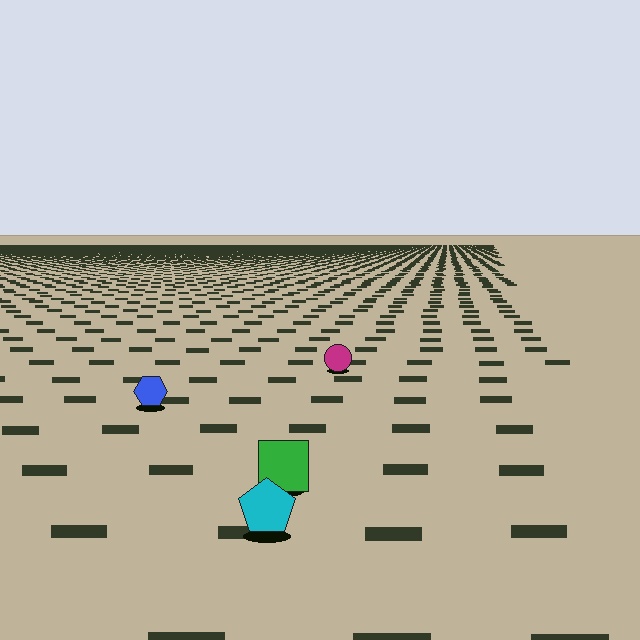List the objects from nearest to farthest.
From nearest to farthest: the cyan pentagon, the green square, the blue hexagon, the magenta circle.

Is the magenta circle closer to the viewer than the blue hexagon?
No. The blue hexagon is closer — you can tell from the texture gradient: the ground texture is coarser near it.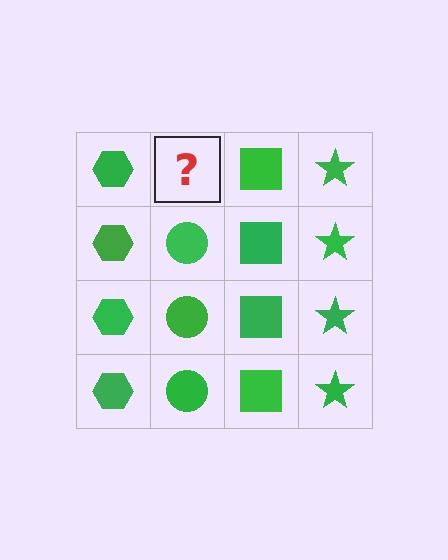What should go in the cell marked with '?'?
The missing cell should contain a green circle.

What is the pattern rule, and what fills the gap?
The rule is that each column has a consistent shape. The gap should be filled with a green circle.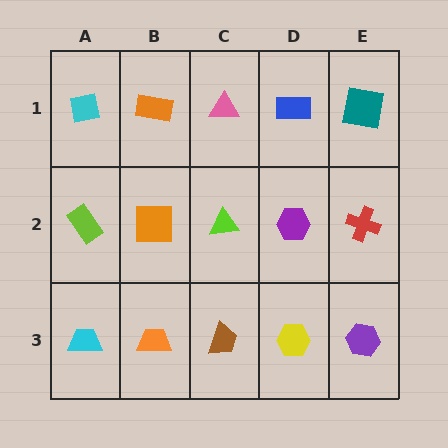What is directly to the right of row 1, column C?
A blue rectangle.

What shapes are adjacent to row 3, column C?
A lime triangle (row 2, column C), an orange trapezoid (row 3, column B), a yellow hexagon (row 3, column D).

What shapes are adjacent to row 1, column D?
A purple hexagon (row 2, column D), a pink triangle (row 1, column C), a teal square (row 1, column E).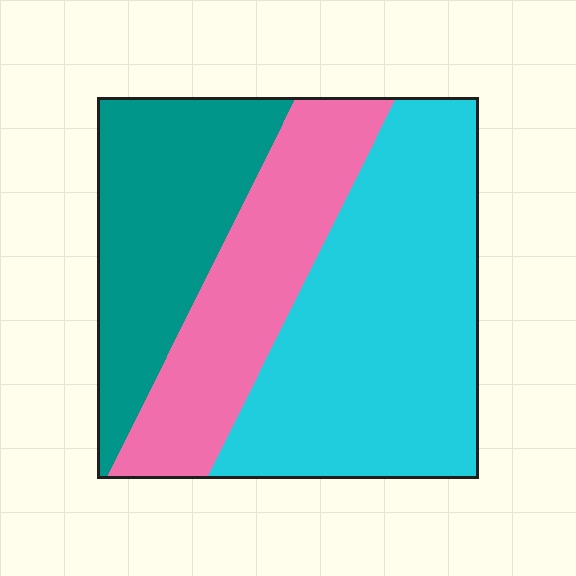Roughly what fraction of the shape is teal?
Teal covers 27% of the shape.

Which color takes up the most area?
Cyan, at roughly 45%.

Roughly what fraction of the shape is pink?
Pink takes up about one quarter (1/4) of the shape.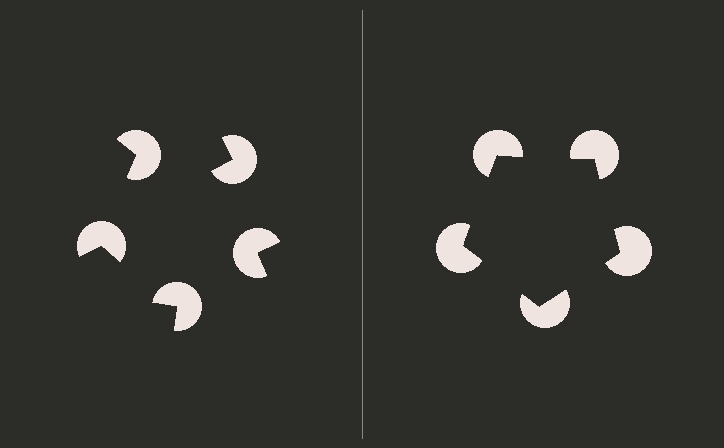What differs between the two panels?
The pac-man discs are positioned identically on both sides; only the wedge orientations differ. On the right they align to a pentagon; on the left they are misaligned.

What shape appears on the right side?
An illusory pentagon.